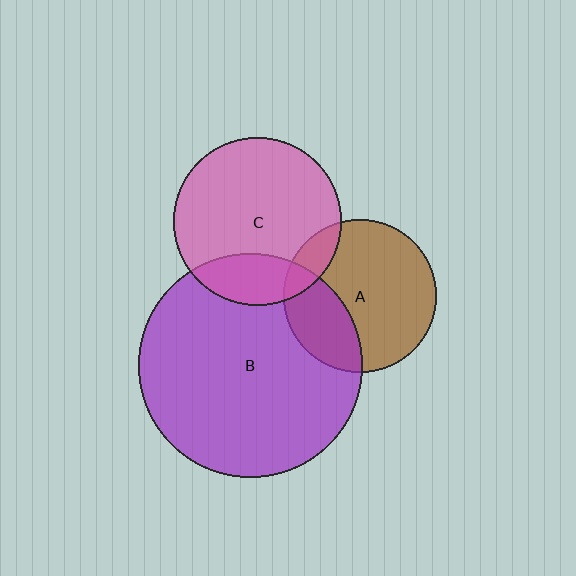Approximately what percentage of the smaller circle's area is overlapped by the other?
Approximately 20%.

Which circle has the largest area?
Circle B (purple).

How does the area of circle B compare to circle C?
Approximately 1.8 times.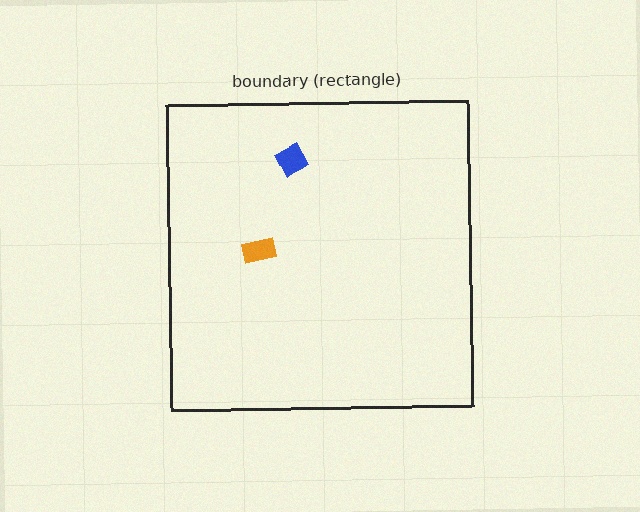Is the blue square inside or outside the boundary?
Inside.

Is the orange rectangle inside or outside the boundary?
Inside.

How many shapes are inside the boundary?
2 inside, 0 outside.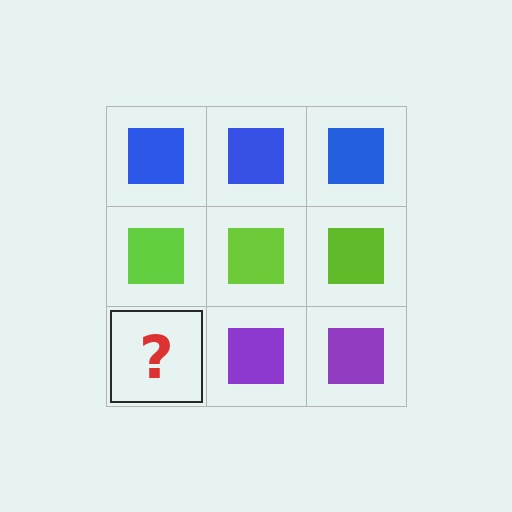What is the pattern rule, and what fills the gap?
The rule is that each row has a consistent color. The gap should be filled with a purple square.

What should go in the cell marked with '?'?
The missing cell should contain a purple square.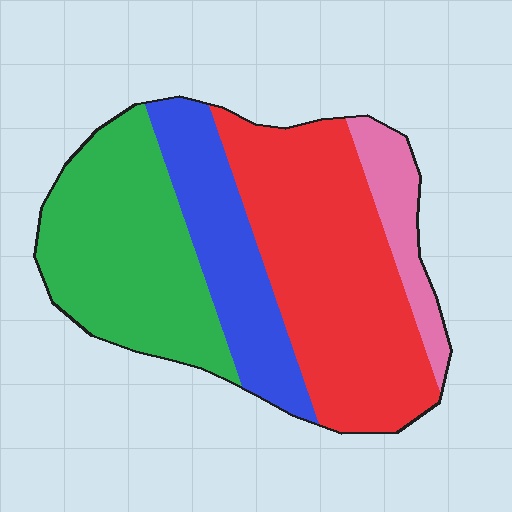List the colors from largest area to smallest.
From largest to smallest: red, green, blue, pink.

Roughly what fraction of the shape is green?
Green covers roughly 30% of the shape.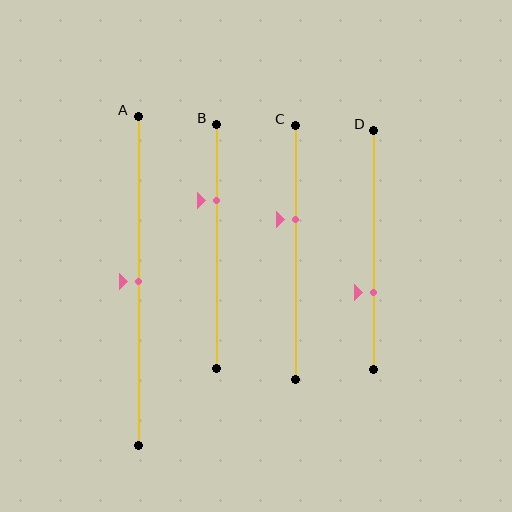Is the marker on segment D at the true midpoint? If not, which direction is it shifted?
No, the marker on segment D is shifted downward by about 18% of the segment length.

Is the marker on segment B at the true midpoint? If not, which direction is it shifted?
No, the marker on segment B is shifted upward by about 19% of the segment length.